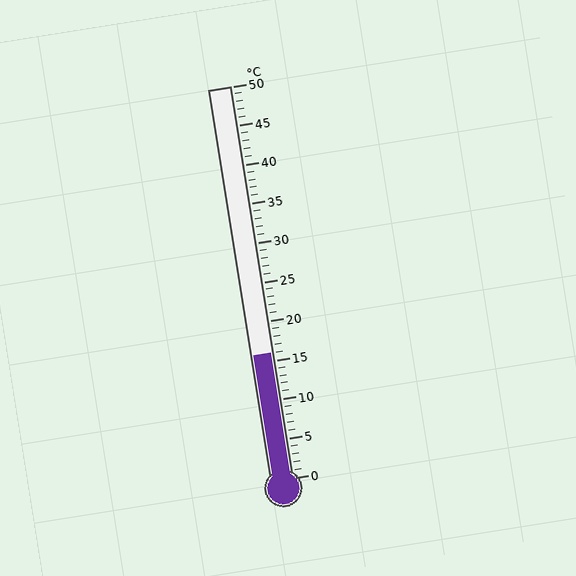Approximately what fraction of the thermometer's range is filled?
The thermometer is filled to approximately 30% of its range.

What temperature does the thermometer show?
The thermometer shows approximately 16°C.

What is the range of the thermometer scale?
The thermometer scale ranges from 0°C to 50°C.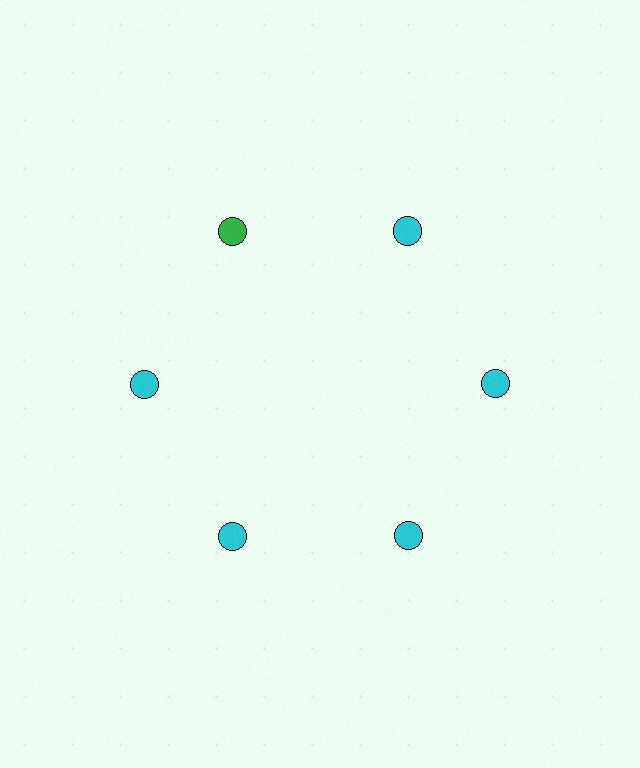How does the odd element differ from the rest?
It has a different color: green instead of cyan.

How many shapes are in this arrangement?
There are 6 shapes arranged in a ring pattern.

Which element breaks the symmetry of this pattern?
The green circle at roughly the 11 o'clock position breaks the symmetry. All other shapes are cyan circles.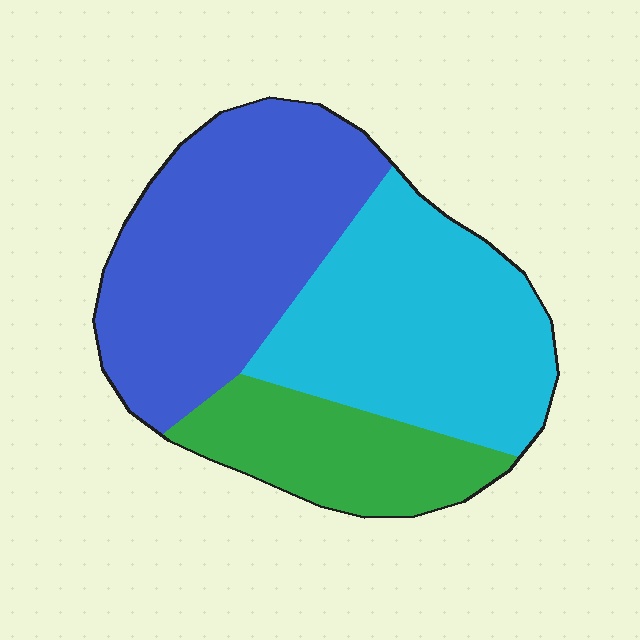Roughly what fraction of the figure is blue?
Blue takes up about two fifths (2/5) of the figure.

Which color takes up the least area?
Green, at roughly 20%.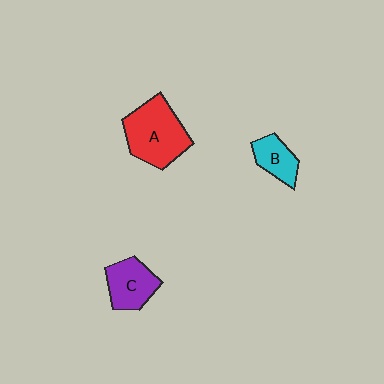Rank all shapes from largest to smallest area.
From largest to smallest: A (red), C (purple), B (cyan).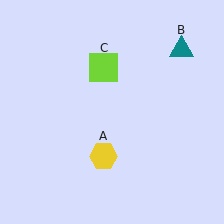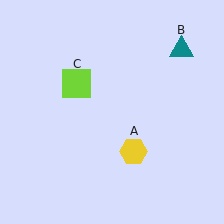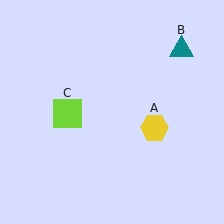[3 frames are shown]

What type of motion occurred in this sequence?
The yellow hexagon (object A), lime square (object C) rotated counterclockwise around the center of the scene.